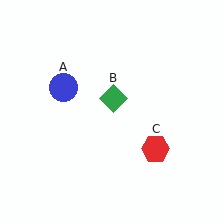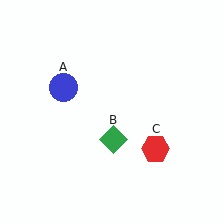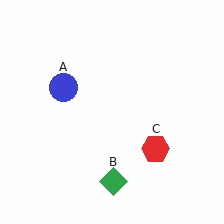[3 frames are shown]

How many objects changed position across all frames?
1 object changed position: green diamond (object B).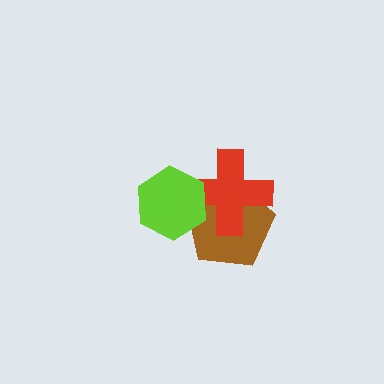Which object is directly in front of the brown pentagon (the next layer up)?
The red cross is directly in front of the brown pentagon.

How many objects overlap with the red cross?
2 objects overlap with the red cross.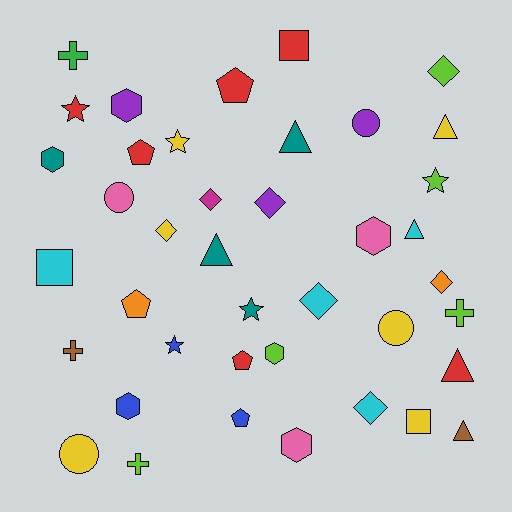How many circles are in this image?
There are 4 circles.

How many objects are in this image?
There are 40 objects.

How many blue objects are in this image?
There are 3 blue objects.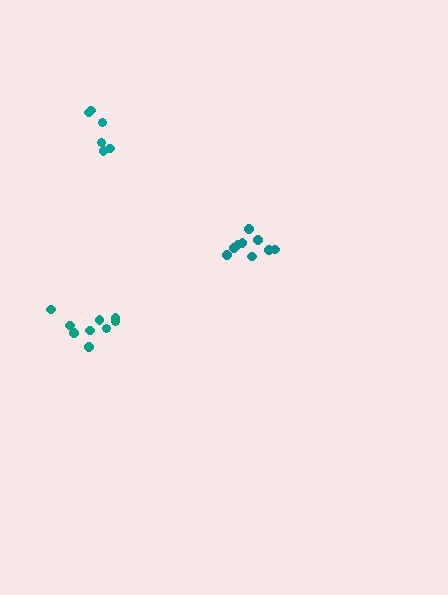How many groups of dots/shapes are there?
There are 3 groups.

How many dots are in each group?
Group 1: 9 dots, Group 2: 9 dots, Group 3: 6 dots (24 total).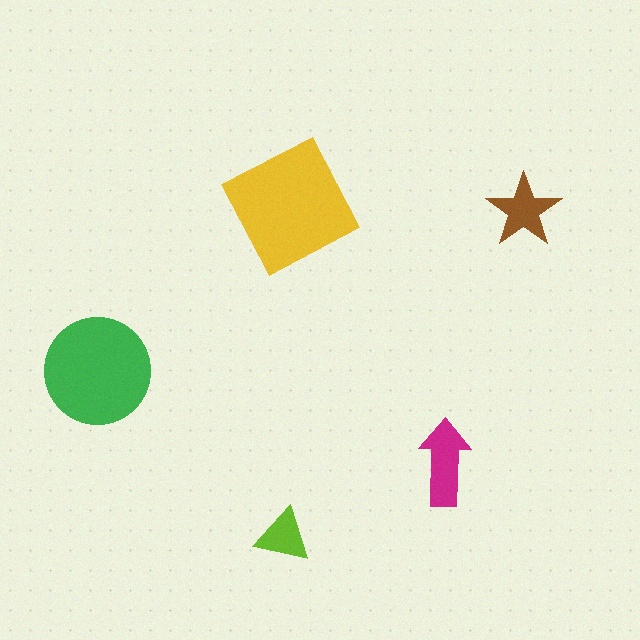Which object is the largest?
The yellow square.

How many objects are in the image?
There are 5 objects in the image.